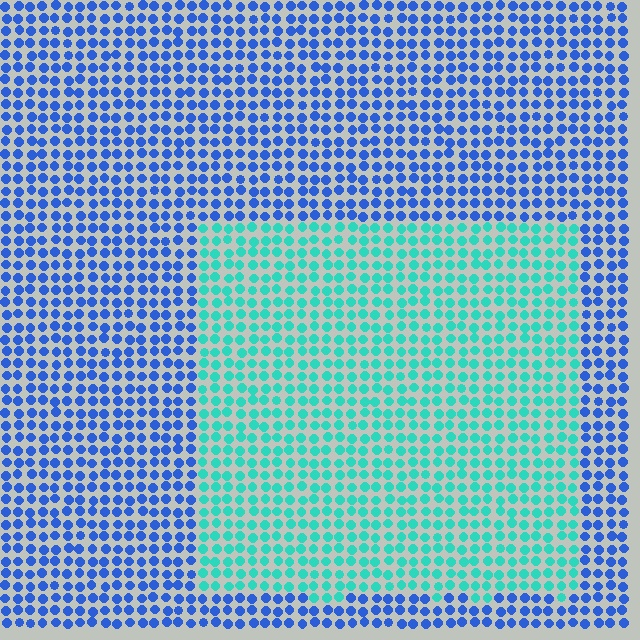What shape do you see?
I see a rectangle.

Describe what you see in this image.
The image is filled with small blue elements in a uniform arrangement. A rectangle-shaped region is visible where the elements are tinted to a slightly different hue, forming a subtle color boundary.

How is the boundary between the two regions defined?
The boundary is defined purely by a slight shift in hue (about 52 degrees). Spacing, size, and orientation are identical on both sides.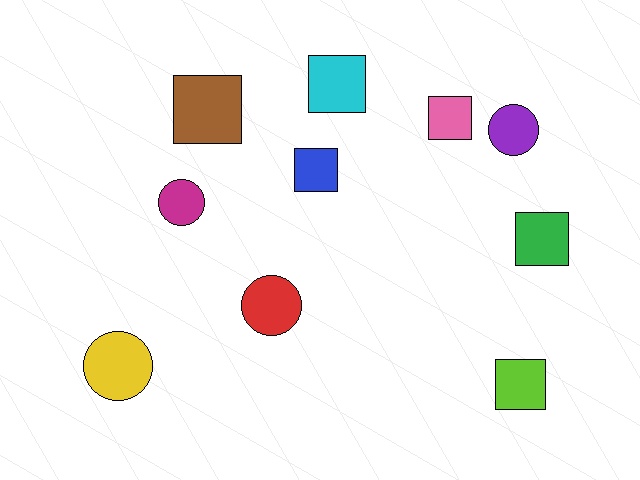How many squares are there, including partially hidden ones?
There are 6 squares.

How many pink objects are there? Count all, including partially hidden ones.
There is 1 pink object.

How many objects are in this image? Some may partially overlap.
There are 10 objects.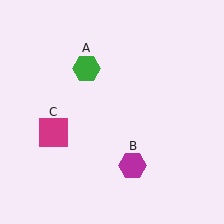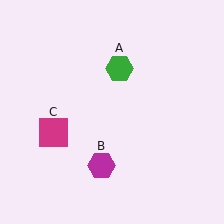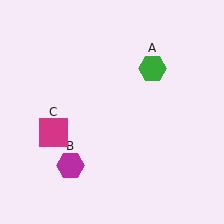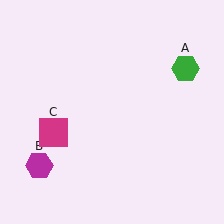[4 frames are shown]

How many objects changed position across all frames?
2 objects changed position: green hexagon (object A), magenta hexagon (object B).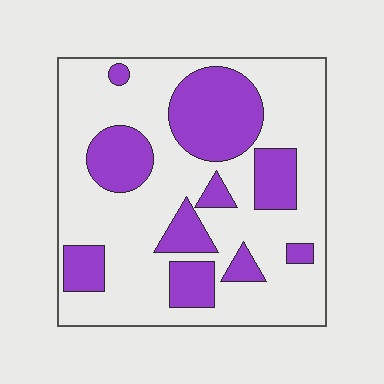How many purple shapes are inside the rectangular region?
10.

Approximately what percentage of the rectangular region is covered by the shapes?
Approximately 30%.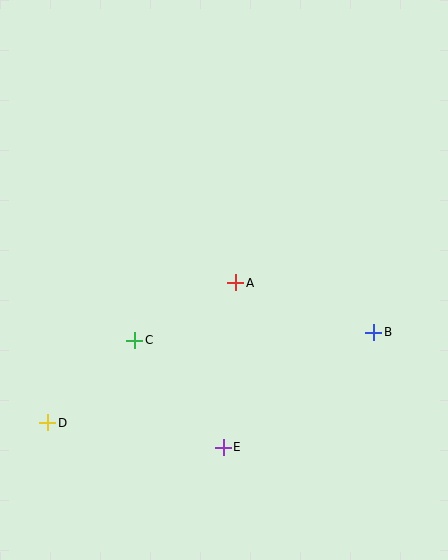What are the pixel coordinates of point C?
Point C is at (135, 340).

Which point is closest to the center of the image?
Point A at (236, 283) is closest to the center.